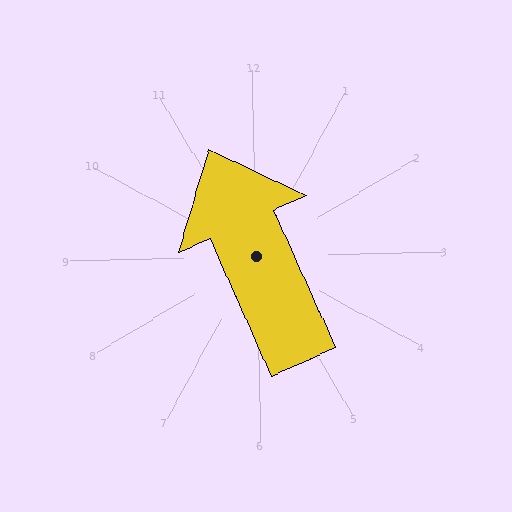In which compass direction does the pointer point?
Northwest.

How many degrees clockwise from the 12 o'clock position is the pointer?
Approximately 337 degrees.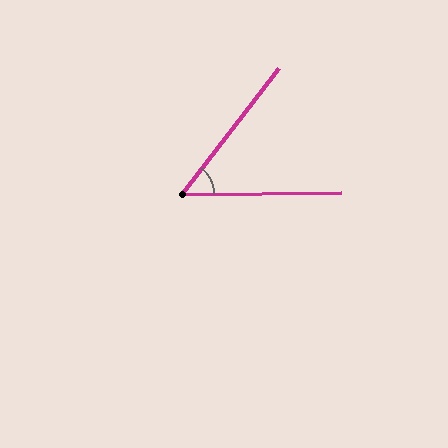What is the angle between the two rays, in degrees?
Approximately 52 degrees.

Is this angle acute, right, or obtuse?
It is acute.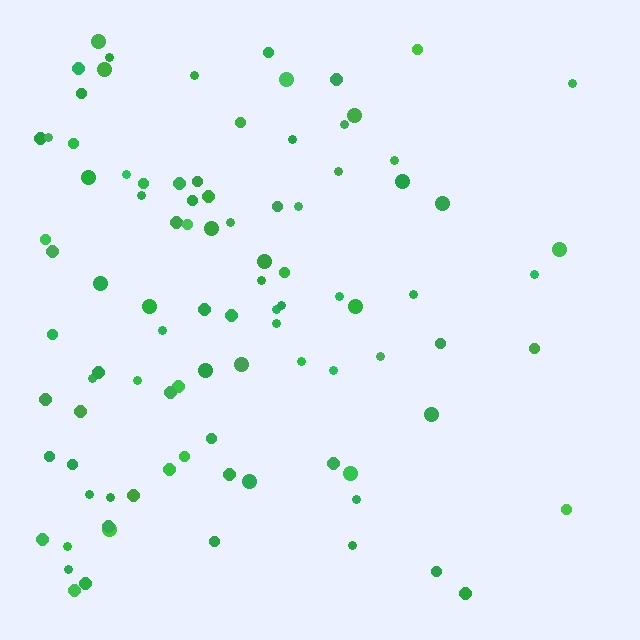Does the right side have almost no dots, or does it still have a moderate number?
Still a moderate number, just noticeably fewer than the left.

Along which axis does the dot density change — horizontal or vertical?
Horizontal.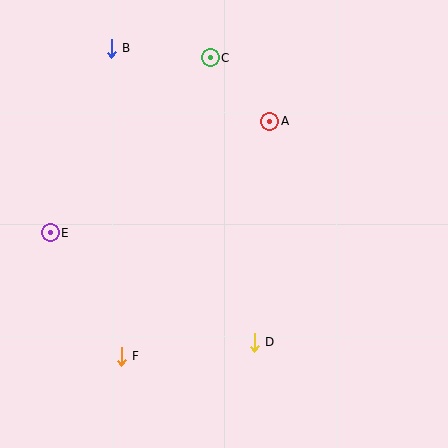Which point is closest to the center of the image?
Point A at (270, 121) is closest to the center.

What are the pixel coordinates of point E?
Point E is at (50, 233).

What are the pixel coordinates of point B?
Point B is at (111, 48).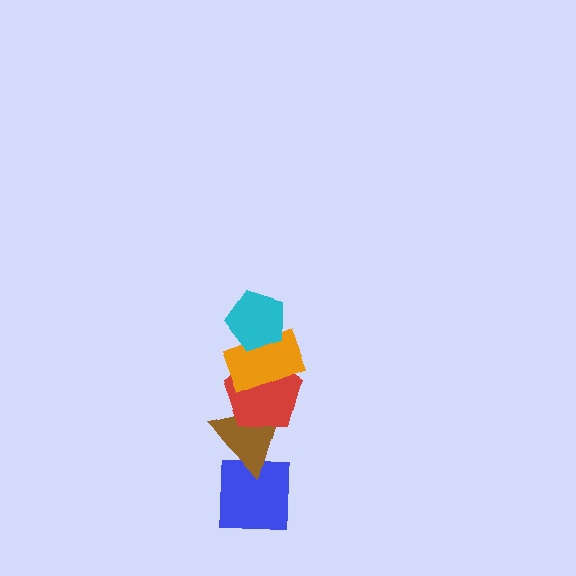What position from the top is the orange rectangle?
The orange rectangle is 2nd from the top.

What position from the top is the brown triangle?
The brown triangle is 4th from the top.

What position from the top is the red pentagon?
The red pentagon is 3rd from the top.